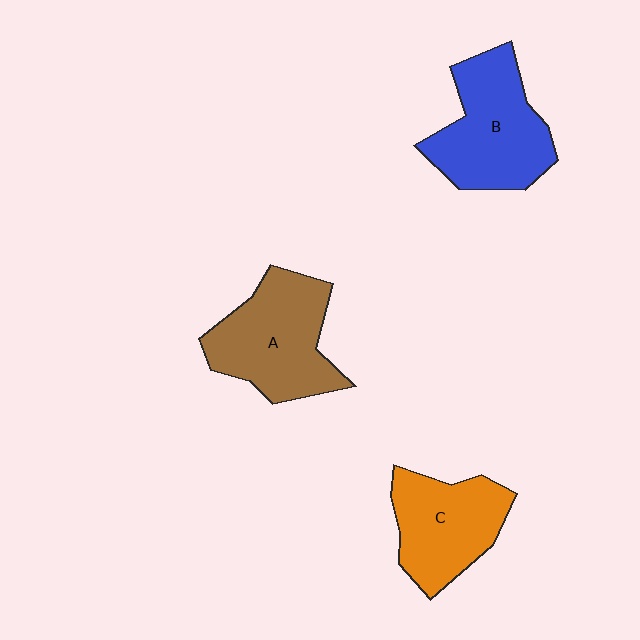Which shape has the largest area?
Shape B (blue).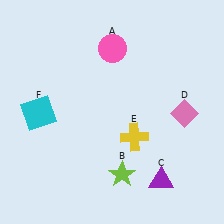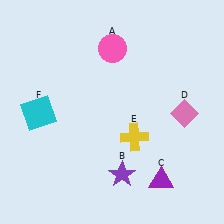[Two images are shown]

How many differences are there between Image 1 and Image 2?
There is 1 difference between the two images.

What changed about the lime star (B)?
In Image 1, B is lime. In Image 2, it changed to purple.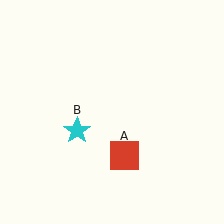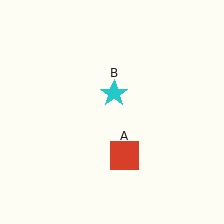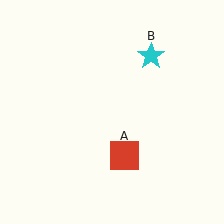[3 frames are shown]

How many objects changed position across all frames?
1 object changed position: cyan star (object B).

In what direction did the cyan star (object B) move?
The cyan star (object B) moved up and to the right.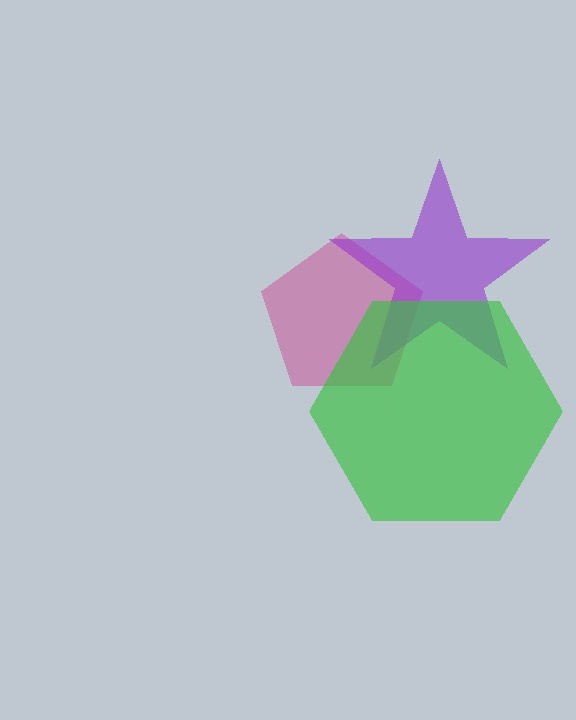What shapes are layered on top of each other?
The layered shapes are: a magenta pentagon, a purple star, a green hexagon.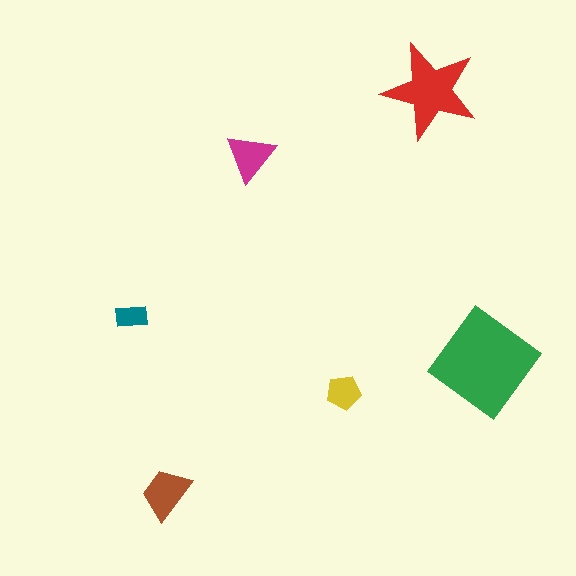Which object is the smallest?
The teal rectangle.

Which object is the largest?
The green diamond.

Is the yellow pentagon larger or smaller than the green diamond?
Smaller.